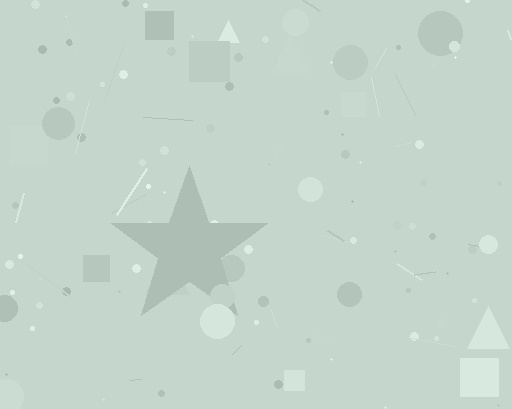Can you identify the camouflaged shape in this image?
The camouflaged shape is a star.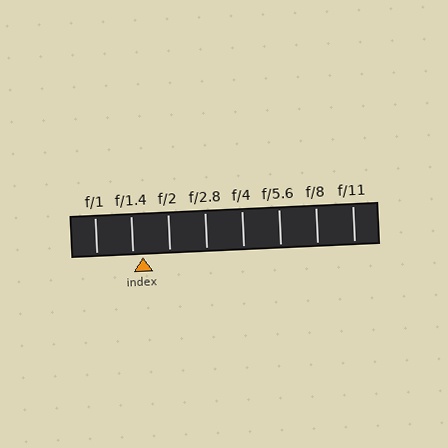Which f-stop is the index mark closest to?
The index mark is closest to f/1.4.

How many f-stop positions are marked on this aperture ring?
There are 8 f-stop positions marked.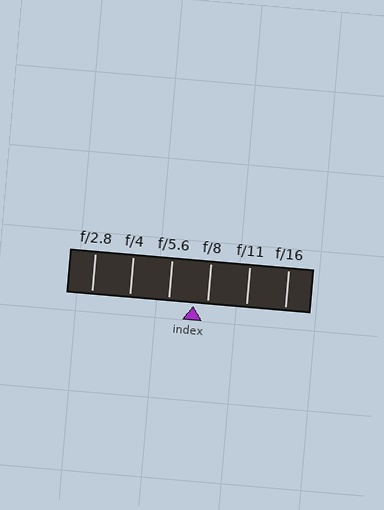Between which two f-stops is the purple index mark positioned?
The index mark is between f/5.6 and f/8.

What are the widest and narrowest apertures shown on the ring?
The widest aperture shown is f/2.8 and the narrowest is f/16.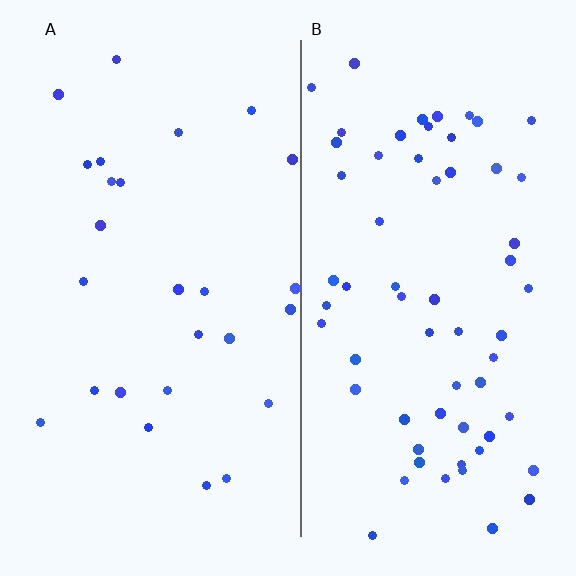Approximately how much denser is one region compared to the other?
Approximately 2.4× — region B over region A.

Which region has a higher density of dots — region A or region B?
B (the right).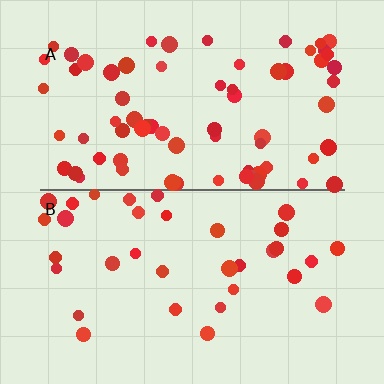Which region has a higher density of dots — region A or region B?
A (the top).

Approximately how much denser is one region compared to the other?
Approximately 2.1× — region A over region B.